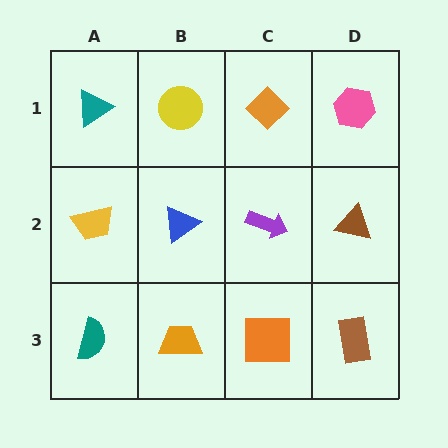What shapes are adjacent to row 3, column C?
A purple arrow (row 2, column C), an orange trapezoid (row 3, column B), a brown rectangle (row 3, column D).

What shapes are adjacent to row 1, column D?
A brown triangle (row 2, column D), an orange diamond (row 1, column C).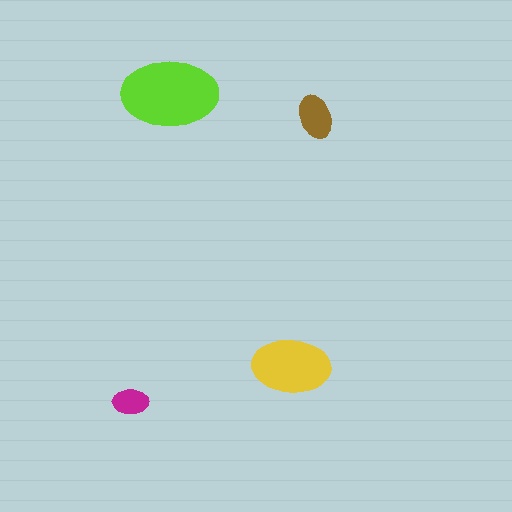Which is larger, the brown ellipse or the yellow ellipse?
The yellow one.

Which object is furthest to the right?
The brown ellipse is rightmost.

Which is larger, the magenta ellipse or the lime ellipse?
The lime one.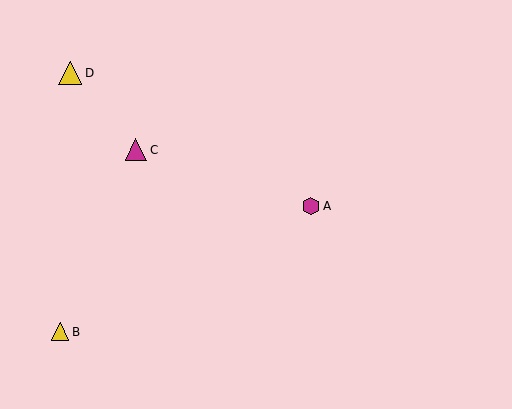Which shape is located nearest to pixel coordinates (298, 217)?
The magenta hexagon (labeled A) at (311, 206) is nearest to that location.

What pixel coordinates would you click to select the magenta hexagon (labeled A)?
Click at (311, 206) to select the magenta hexagon A.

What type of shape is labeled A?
Shape A is a magenta hexagon.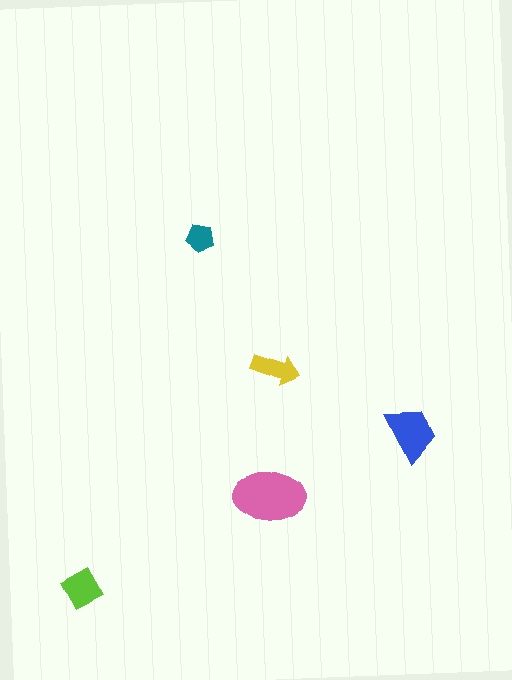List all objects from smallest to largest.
The teal pentagon, the yellow arrow, the lime square, the blue trapezoid, the pink ellipse.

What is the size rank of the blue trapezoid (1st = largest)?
2nd.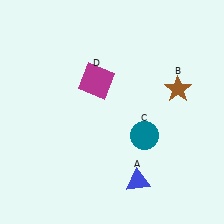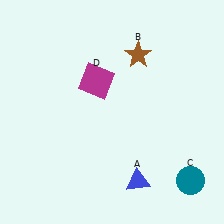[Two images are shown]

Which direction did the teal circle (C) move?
The teal circle (C) moved right.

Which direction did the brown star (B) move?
The brown star (B) moved left.